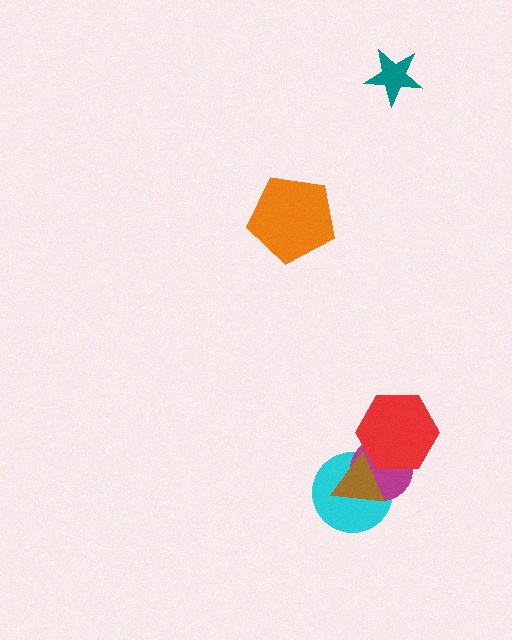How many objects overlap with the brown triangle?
3 objects overlap with the brown triangle.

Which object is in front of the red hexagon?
The brown triangle is in front of the red hexagon.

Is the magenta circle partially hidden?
Yes, it is partially covered by another shape.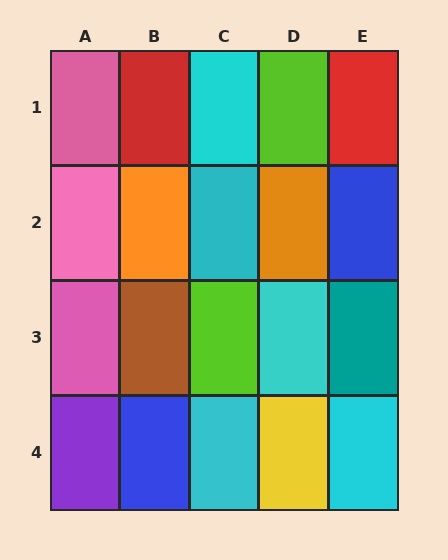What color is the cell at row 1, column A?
Pink.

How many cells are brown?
1 cell is brown.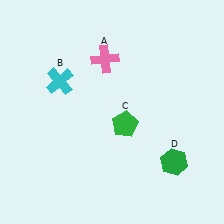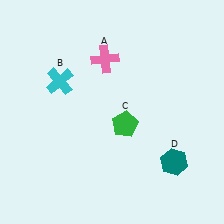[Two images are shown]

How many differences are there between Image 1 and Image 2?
There is 1 difference between the two images.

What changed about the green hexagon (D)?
In Image 1, D is green. In Image 2, it changed to teal.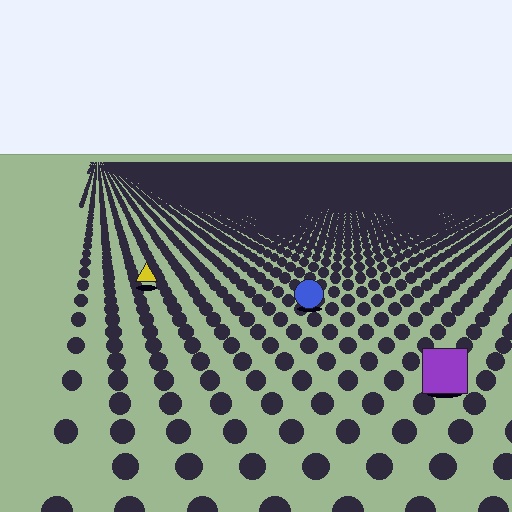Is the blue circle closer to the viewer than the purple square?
No. The purple square is closer — you can tell from the texture gradient: the ground texture is coarser near it.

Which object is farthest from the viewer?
The yellow triangle is farthest from the viewer. It appears smaller and the ground texture around it is denser.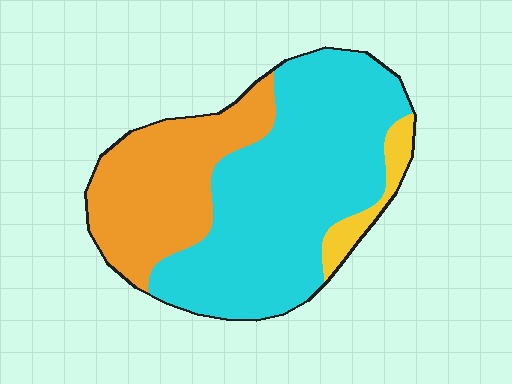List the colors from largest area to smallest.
From largest to smallest: cyan, orange, yellow.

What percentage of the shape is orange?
Orange takes up between a sixth and a third of the shape.